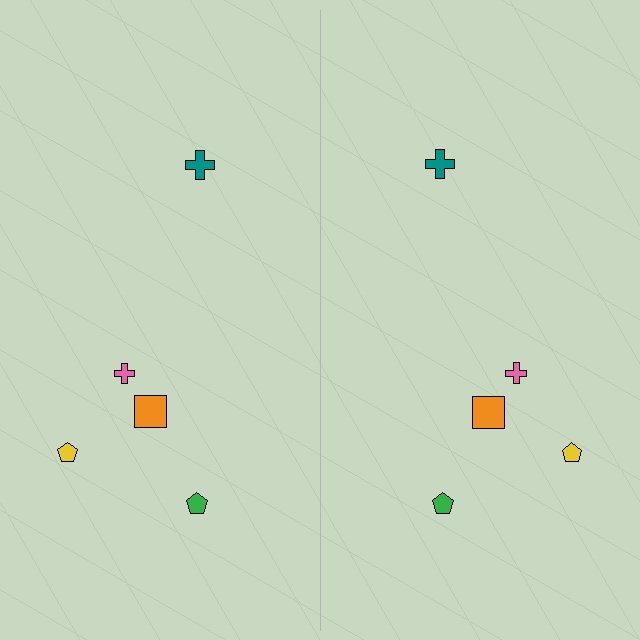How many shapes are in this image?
There are 10 shapes in this image.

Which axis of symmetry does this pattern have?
The pattern has a vertical axis of symmetry running through the center of the image.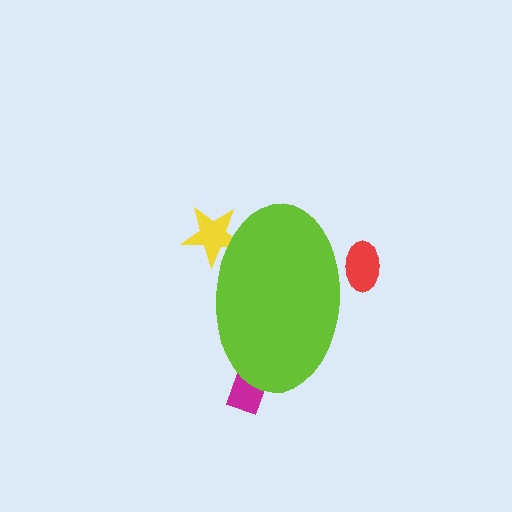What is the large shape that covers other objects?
A lime ellipse.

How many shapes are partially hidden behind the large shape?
3 shapes are partially hidden.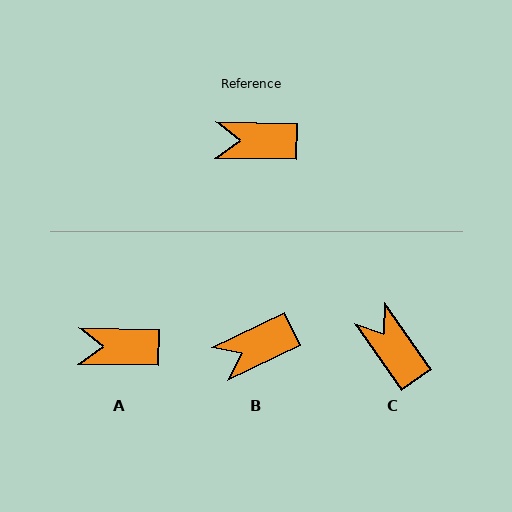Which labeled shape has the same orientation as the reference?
A.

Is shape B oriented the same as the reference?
No, it is off by about 27 degrees.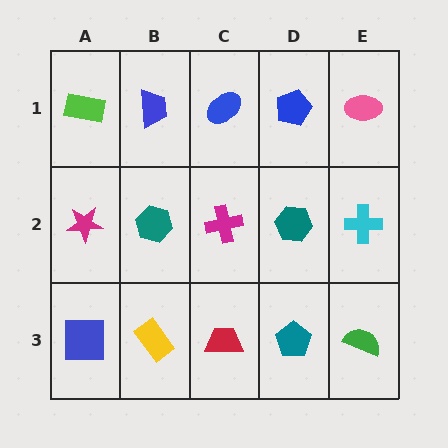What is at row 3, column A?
A blue square.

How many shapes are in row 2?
5 shapes.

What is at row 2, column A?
A magenta star.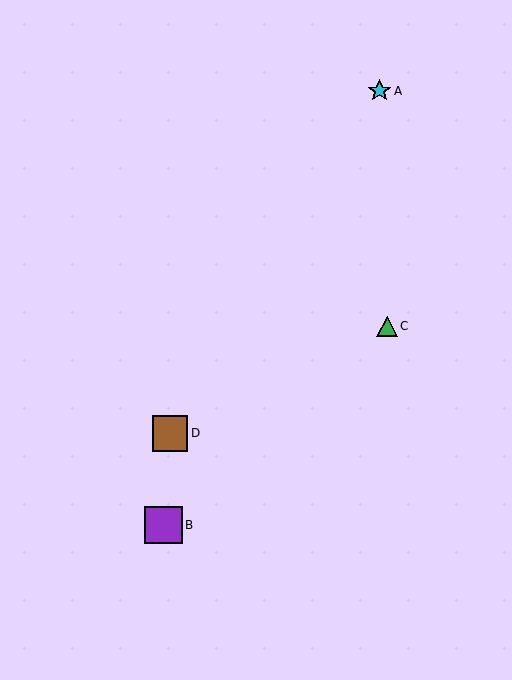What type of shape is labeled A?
Shape A is a cyan star.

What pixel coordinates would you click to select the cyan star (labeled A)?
Click at (380, 91) to select the cyan star A.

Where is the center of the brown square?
The center of the brown square is at (170, 433).